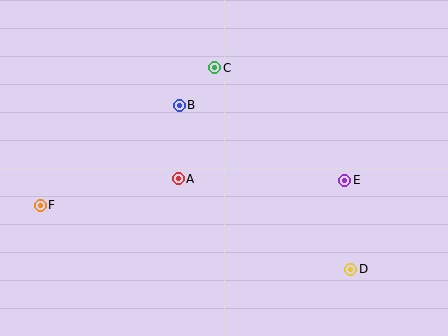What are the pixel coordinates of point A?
Point A is at (178, 179).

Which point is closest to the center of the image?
Point A at (178, 179) is closest to the center.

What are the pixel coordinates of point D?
Point D is at (351, 269).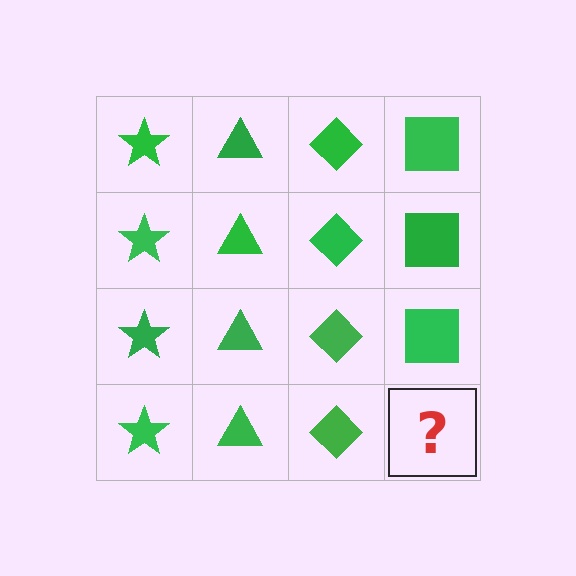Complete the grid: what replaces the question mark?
The question mark should be replaced with a green square.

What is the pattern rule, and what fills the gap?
The rule is that each column has a consistent shape. The gap should be filled with a green square.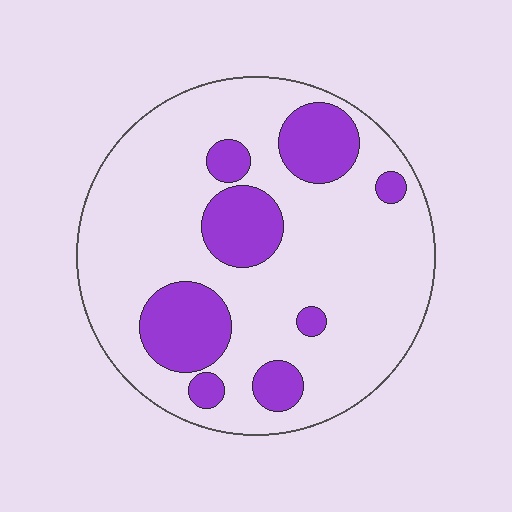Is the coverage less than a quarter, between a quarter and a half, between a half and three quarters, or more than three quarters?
Less than a quarter.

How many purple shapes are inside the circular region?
8.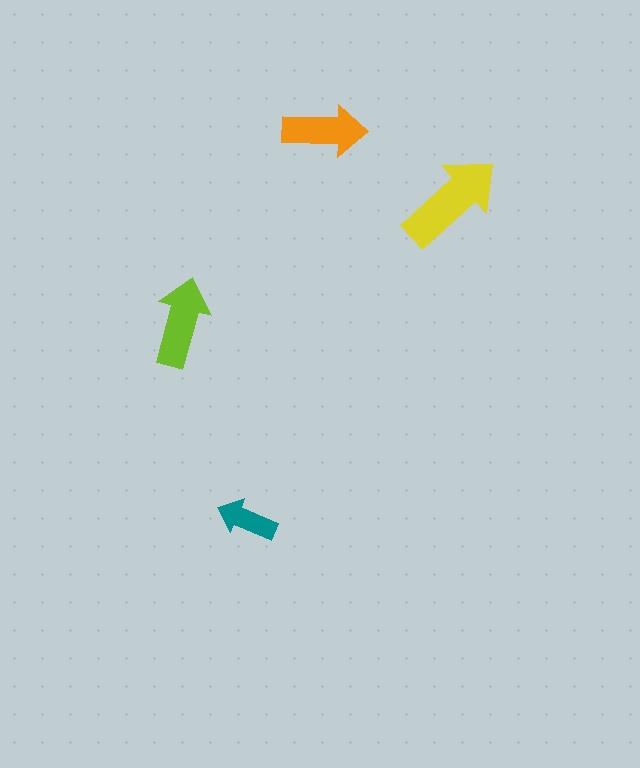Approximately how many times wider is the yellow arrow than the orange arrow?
About 1.5 times wider.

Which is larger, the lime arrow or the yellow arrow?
The yellow one.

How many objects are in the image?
There are 4 objects in the image.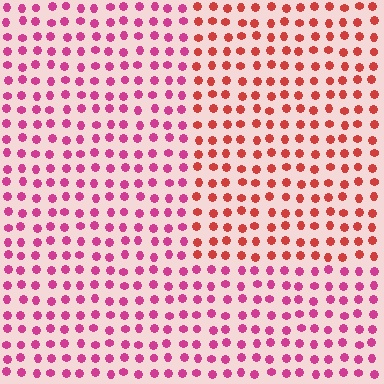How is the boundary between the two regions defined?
The boundary is defined purely by a slight shift in hue (about 37 degrees). Spacing, size, and orientation are identical on both sides.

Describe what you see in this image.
The image is filled with small magenta elements in a uniform arrangement. A rectangle-shaped region is visible where the elements are tinted to a slightly different hue, forming a subtle color boundary.